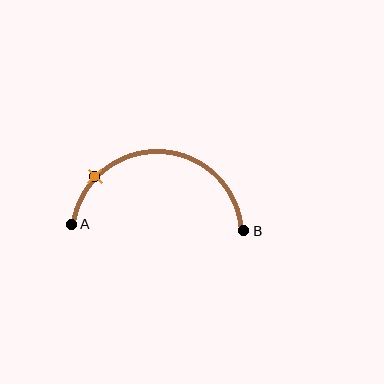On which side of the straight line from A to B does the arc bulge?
The arc bulges above the straight line connecting A and B.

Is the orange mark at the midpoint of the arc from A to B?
No. The orange mark lies on the arc but is closer to endpoint A. The arc midpoint would be at the point on the curve equidistant along the arc from both A and B.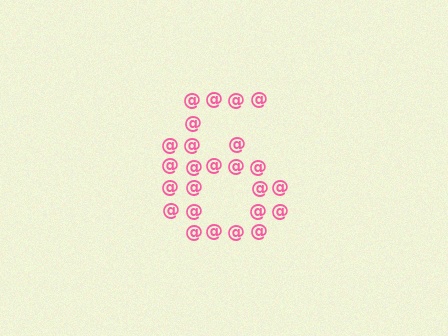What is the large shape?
The large shape is the digit 6.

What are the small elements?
The small elements are at signs.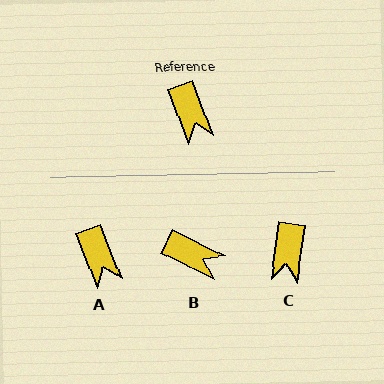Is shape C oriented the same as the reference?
No, it is off by about 29 degrees.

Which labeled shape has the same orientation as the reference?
A.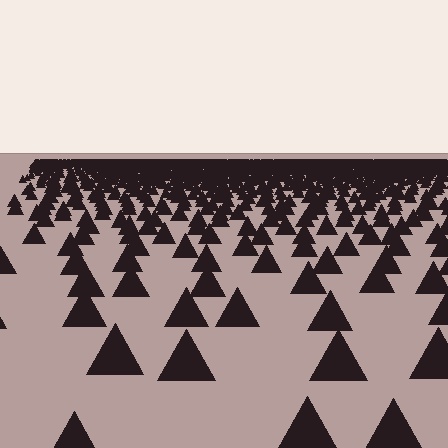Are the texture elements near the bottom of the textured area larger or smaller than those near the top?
Larger. Near the bottom, elements are closer to the viewer and appear at a bigger on-screen size.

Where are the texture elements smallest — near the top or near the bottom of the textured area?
Near the top.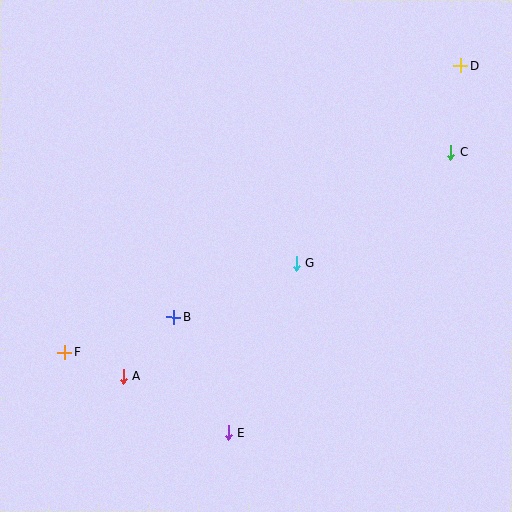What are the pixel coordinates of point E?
Point E is at (228, 433).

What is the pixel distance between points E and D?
The distance between E and D is 434 pixels.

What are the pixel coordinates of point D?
Point D is at (461, 66).